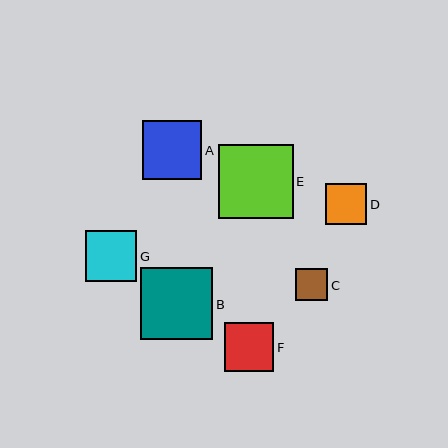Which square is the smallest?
Square C is the smallest with a size of approximately 32 pixels.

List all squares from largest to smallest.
From largest to smallest: E, B, A, G, F, D, C.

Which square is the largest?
Square E is the largest with a size of approximately 74 pixels.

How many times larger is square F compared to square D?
Square F is approximately 1.2 times the size of square D.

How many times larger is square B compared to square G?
Square B is approximately 1.4 times the size of square G.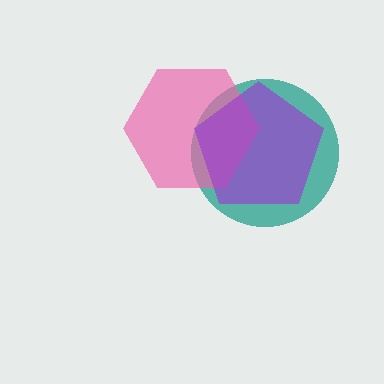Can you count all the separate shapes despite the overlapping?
Yes, there are 3 separate shapes.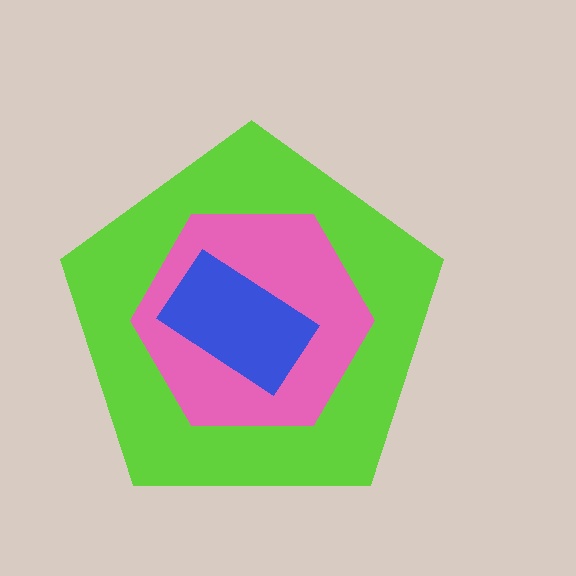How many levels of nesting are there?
3.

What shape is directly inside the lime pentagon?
The pink hexagon.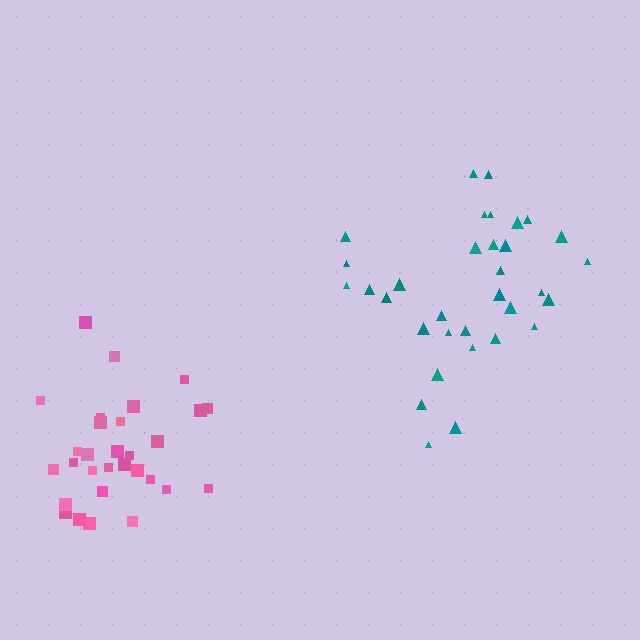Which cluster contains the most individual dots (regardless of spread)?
Teal (33).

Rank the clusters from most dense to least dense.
pink, teal.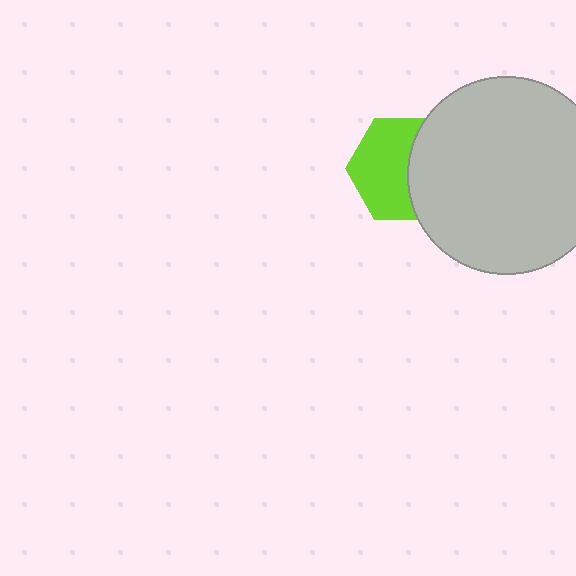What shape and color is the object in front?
The object in front is a light gray circle.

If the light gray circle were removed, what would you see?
You would see the complete lime hexagon.